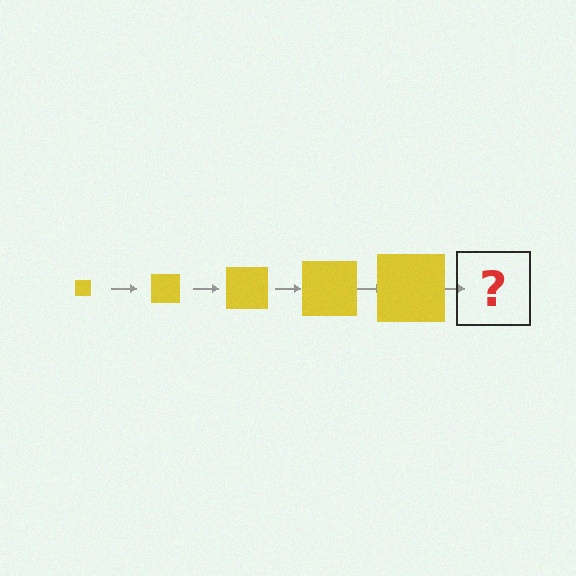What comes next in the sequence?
The next element should be a yellow square, larger than the previous one.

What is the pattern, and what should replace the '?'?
The pattern is that the square gets progressively larger each step. The '?' should be a yellow square, larger than the previous one.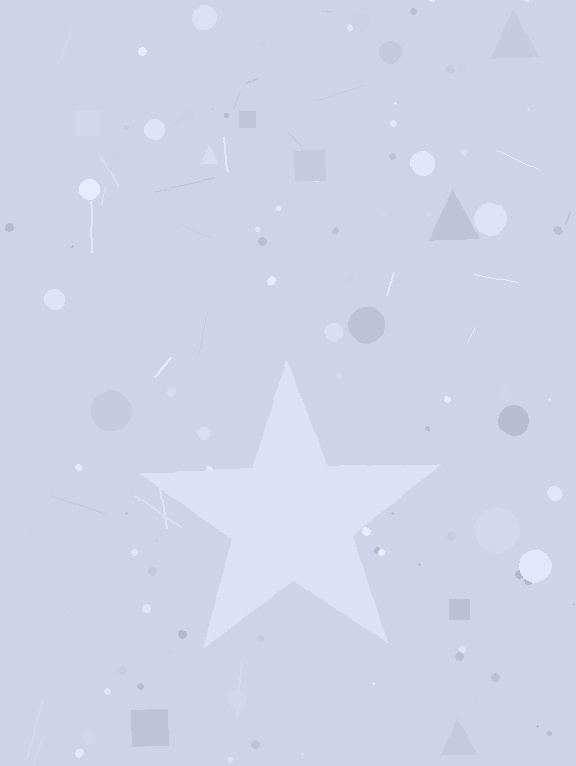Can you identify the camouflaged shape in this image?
The camouflaged shape is a star.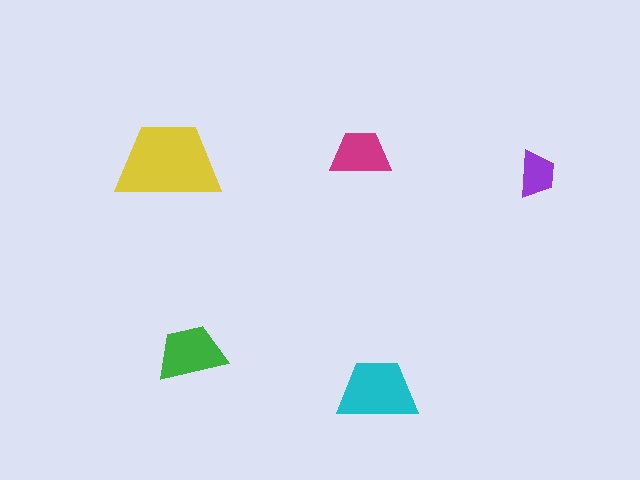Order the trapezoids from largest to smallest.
the yellow one, the cyan one, the green one, the magenta one, the purple one.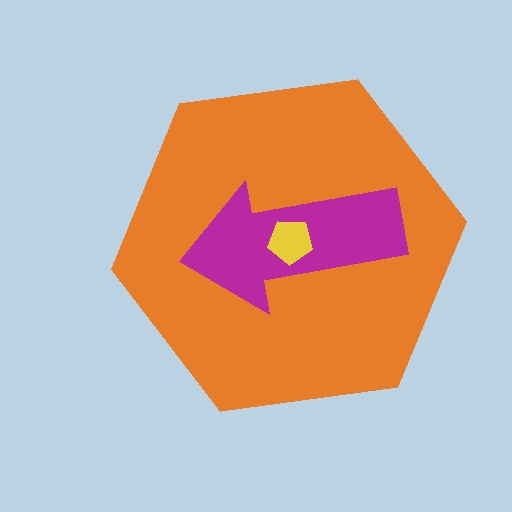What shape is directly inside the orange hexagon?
The magenta arrow.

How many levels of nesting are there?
3.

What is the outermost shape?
The orange hexagon.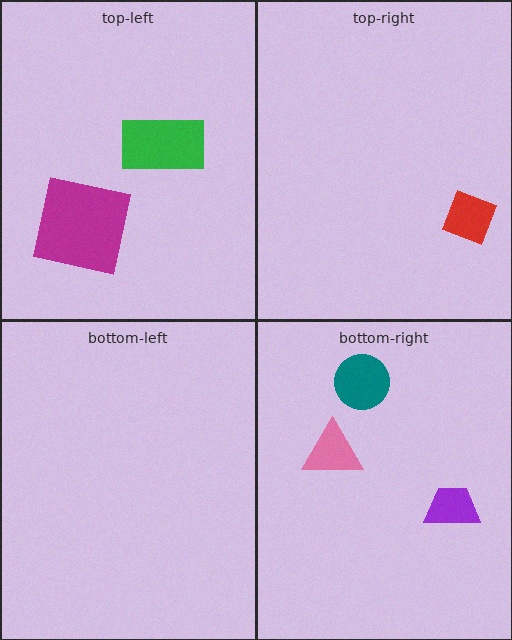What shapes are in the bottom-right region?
The teal circle, the purple trapezoid, the pink triangle.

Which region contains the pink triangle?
The bottom-right region.